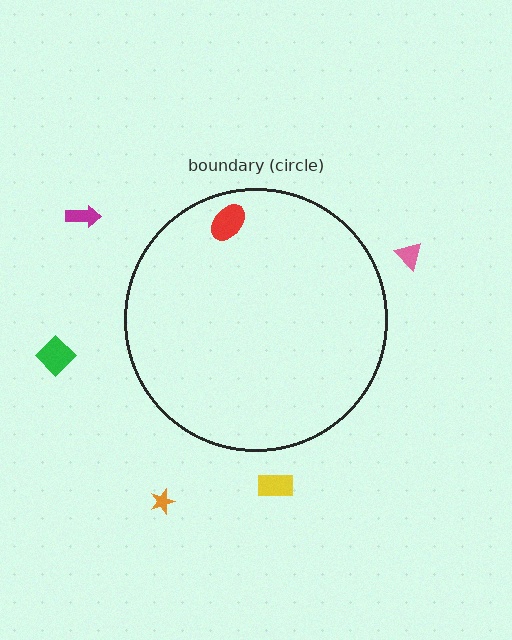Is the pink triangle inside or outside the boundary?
Outside.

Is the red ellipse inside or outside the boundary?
Inside.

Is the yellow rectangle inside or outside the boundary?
Outside.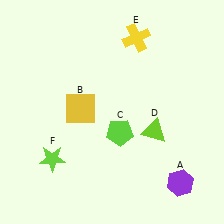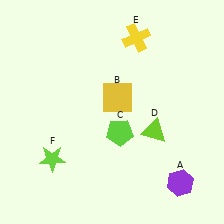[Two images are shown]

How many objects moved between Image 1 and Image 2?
1 object moved between the two images.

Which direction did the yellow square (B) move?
The yellow square (B) moved right.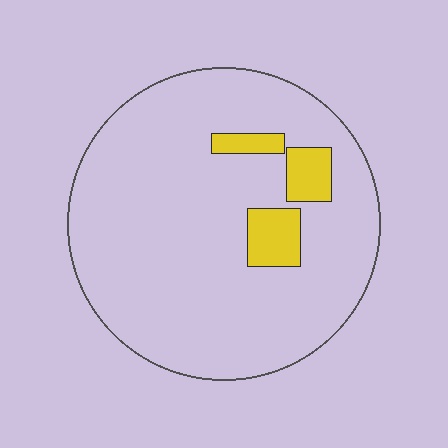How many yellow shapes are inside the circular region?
3.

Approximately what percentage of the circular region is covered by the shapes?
Approximately 10%.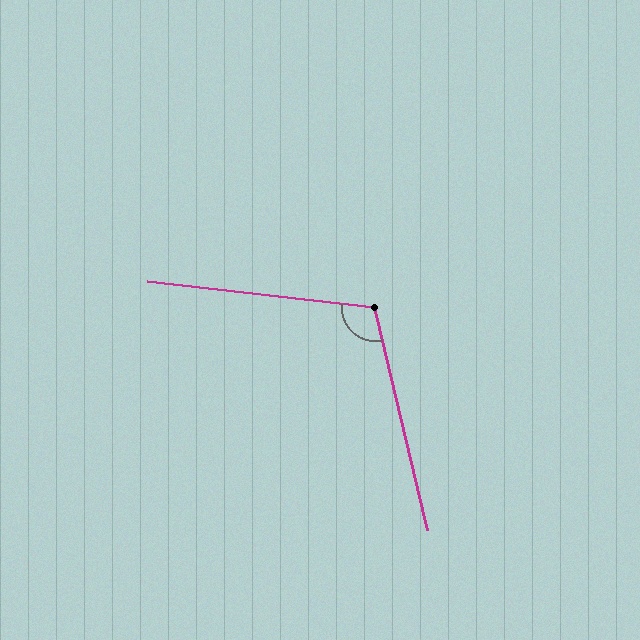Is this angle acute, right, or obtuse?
It is obtuse.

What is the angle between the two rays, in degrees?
Approximately 110 degrees.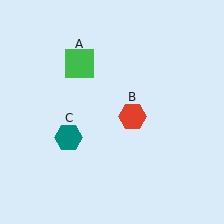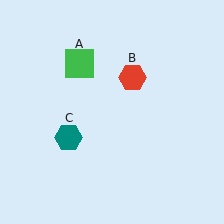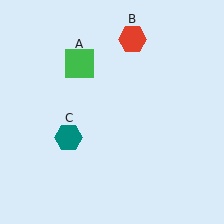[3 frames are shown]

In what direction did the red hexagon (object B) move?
The red hexagon (object B) moved up.